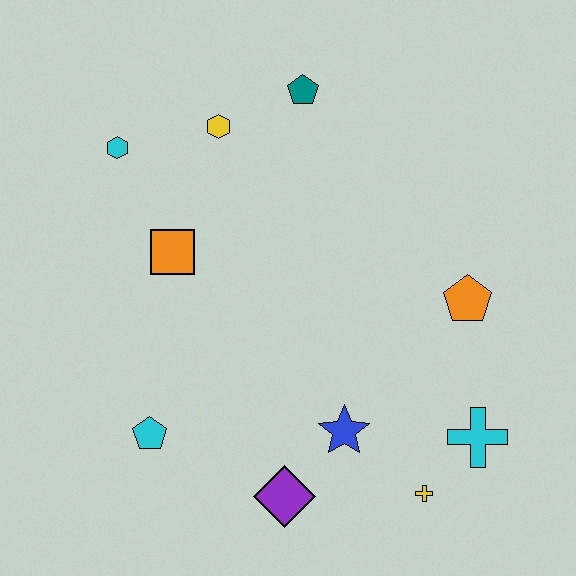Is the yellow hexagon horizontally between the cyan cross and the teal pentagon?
No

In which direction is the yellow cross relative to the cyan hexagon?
The yellow cross is below the cyan hexagon.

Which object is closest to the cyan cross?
The yellow cross is closest to the cyan cross.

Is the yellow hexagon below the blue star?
No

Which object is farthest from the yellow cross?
The cyan hexagon is farthest from the yellow cross.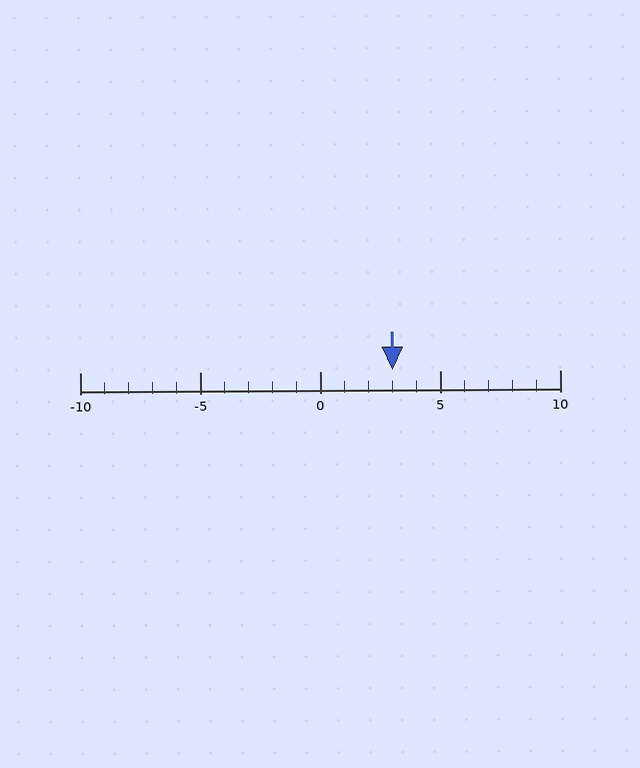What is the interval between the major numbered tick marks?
The major tick marks are spaced 5 units apart.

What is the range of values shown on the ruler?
The ruler shows values from -10 to 10.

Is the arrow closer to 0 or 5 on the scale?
The arrow is closer to 5.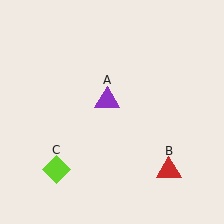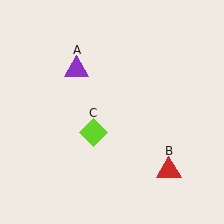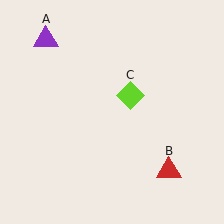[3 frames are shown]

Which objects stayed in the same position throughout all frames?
Red triangle (object B) remained stationary.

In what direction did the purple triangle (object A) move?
The purple triangle (object A) moved up and to the left.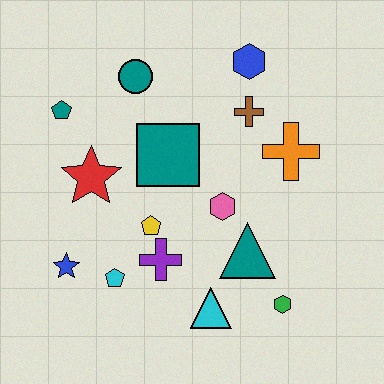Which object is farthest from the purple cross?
The blue hexagon is farthest from the purple cross.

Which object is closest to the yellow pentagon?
The purple cross is closest to the yellow pentagon.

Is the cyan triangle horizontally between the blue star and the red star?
No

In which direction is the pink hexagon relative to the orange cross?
The pink hexagon is to the left of the orange cross.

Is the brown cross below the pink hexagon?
No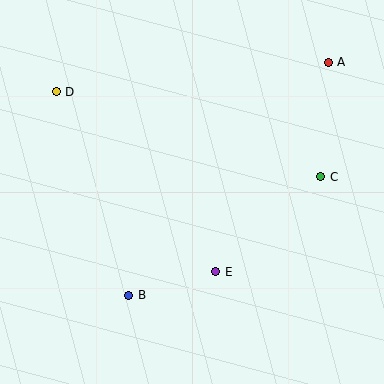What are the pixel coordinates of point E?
Point E is at (216, 272).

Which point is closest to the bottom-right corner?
Point E is closest to the bottom-right corner.